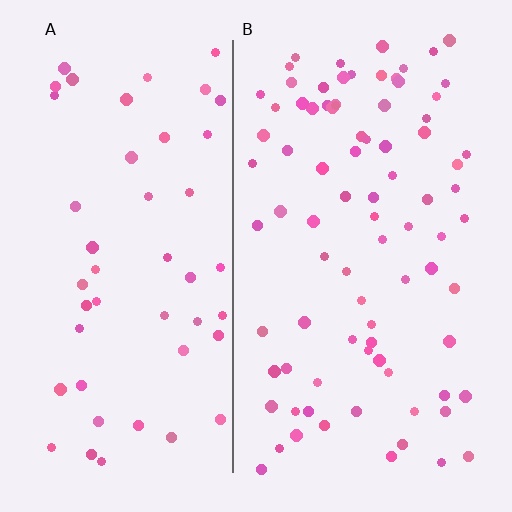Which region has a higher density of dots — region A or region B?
B (the right).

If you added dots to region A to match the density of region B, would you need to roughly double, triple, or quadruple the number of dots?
Approximately double.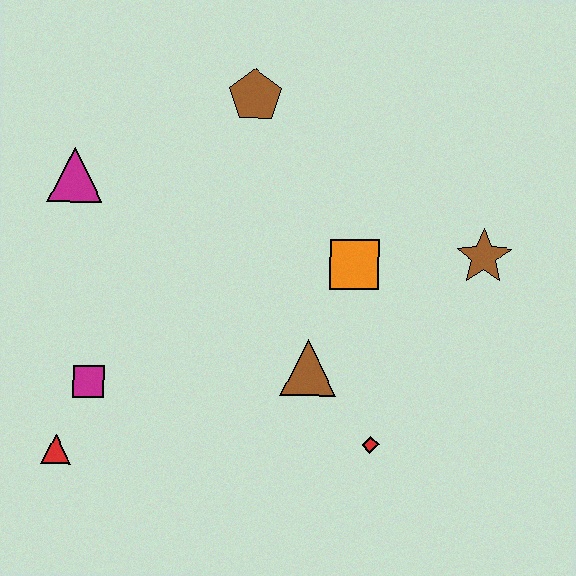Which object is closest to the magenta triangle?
The brown pentagon is closest to the magenta triangle.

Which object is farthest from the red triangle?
The brown star is farthest from the red triangle.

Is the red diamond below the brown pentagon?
Yes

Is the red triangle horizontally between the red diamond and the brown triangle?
No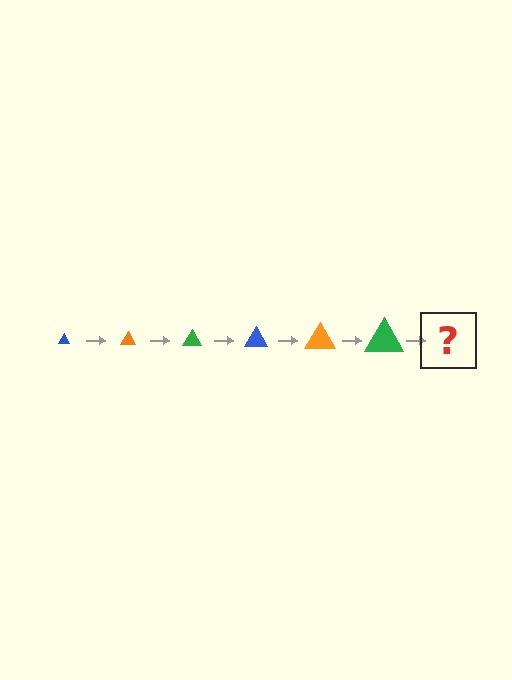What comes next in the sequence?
The next element should be a blue triangle, larger than the previous one.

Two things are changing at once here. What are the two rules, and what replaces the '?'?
The two rules are that the triangle grows larger each step and the color cycles through blue, orange, and green. The '?' should be a blue triangle, larger than the previous one.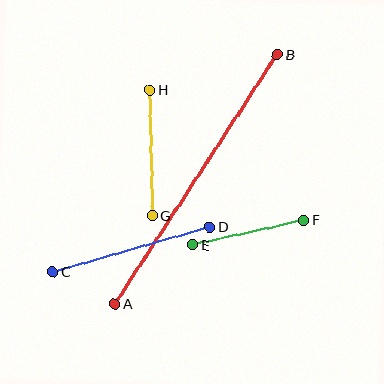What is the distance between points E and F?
The distance is approximately 113 pixels.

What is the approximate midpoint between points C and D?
The midpoint is at approximately (131, 249) pixels.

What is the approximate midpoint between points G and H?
The midpoint is at approximately (151, 153) pixels.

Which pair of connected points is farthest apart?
Points A and B are farthest apart.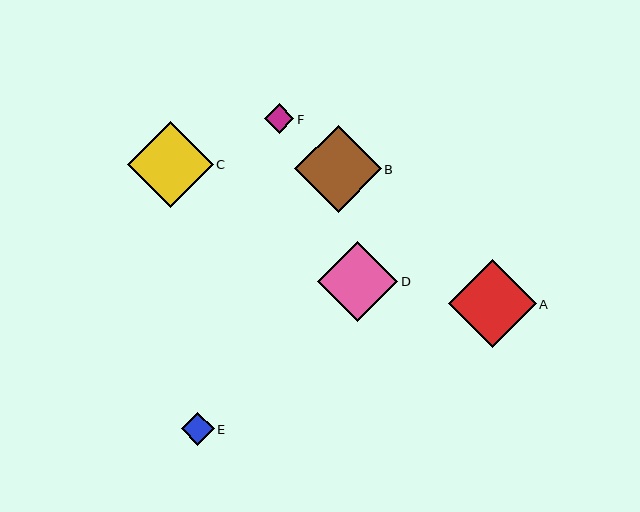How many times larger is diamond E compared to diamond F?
Diamond E is approximately 1.1 times the size of diamond F.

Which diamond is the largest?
Diamond A is the largest with a size of approximately 88 pixels.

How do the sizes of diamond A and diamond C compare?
Diamond A and diamond C are approximately the same size.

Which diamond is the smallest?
Diamond F is the smallest with a size of approximately 29 pixels.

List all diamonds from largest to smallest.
From largest to smallest: A, B, C, D, E, F.